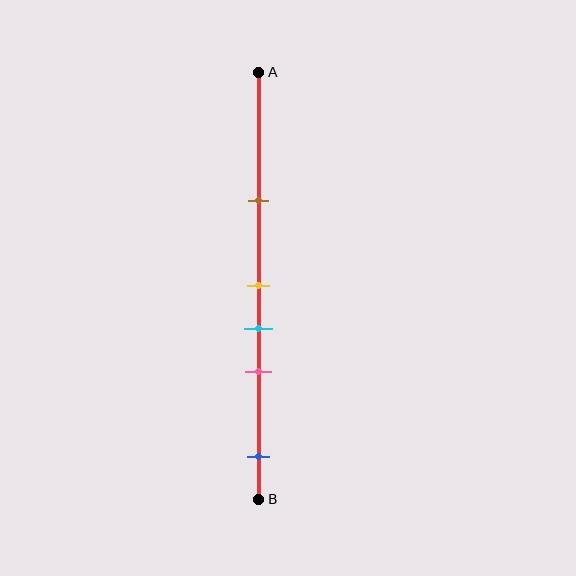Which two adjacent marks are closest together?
The yellow and cyan marks are the closest adjacent pair.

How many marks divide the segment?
There are 5 marks dividing the segment.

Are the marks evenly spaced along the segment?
No, the marks are not evenly spaced.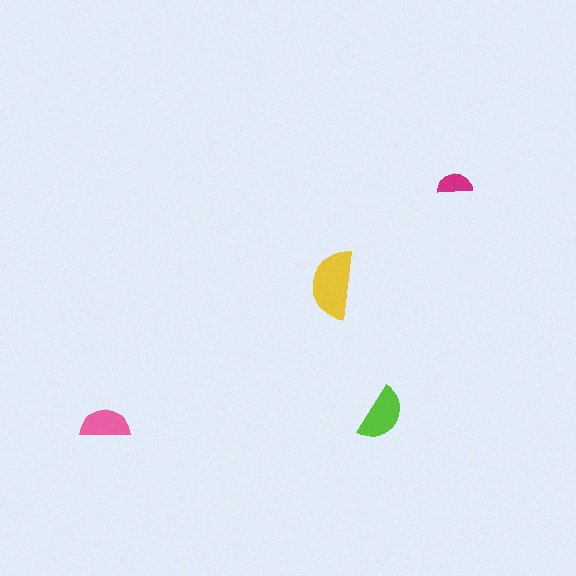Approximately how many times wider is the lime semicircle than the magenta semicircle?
About 1.5 times wider.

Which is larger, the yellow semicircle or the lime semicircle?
The yellow one.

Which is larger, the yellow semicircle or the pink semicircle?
The yellow one.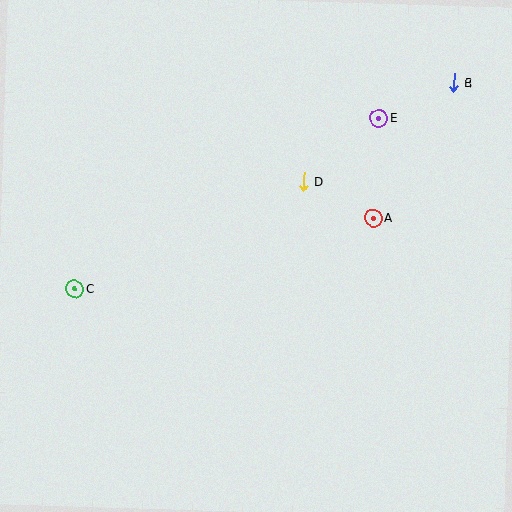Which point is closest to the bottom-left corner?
Point C is closest to the bottom-left corner.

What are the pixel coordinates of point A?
Point A is at (373, 218).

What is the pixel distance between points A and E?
The distance between A and E is 100 pixels.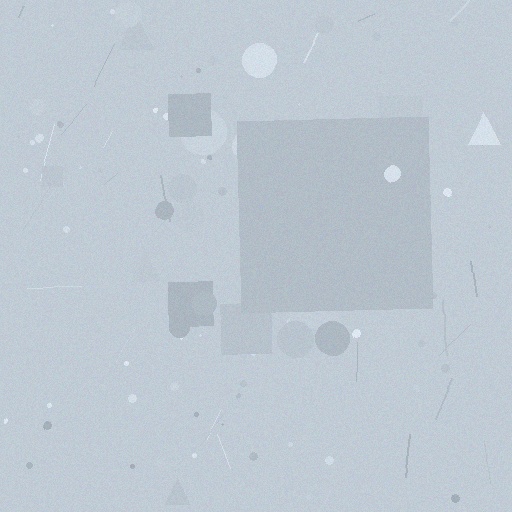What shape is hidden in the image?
A square is hidden in the image.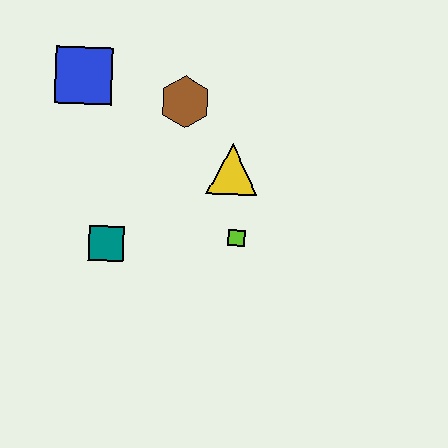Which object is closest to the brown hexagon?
The yellow triangle is closest to the brown hexagon.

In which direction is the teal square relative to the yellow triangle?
The teal square is to the left of the yellow triangle.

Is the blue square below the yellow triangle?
No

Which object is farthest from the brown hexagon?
The teal square is farthest from the brown hexagon.